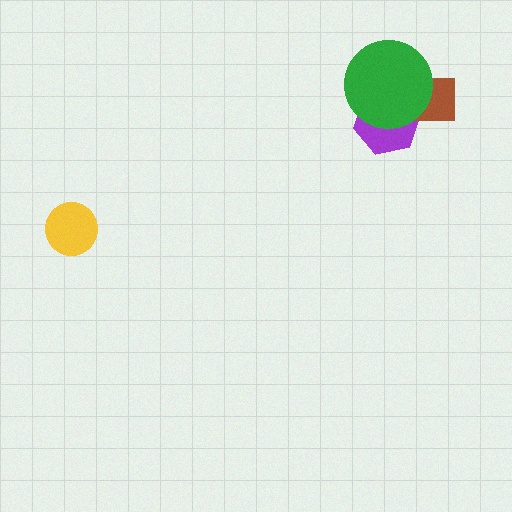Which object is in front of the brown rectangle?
The green circle is in front of the brown rectangle.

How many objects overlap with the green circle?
2 objects overlap with the green circle.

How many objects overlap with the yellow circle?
0 objects overlap with the yellow circle.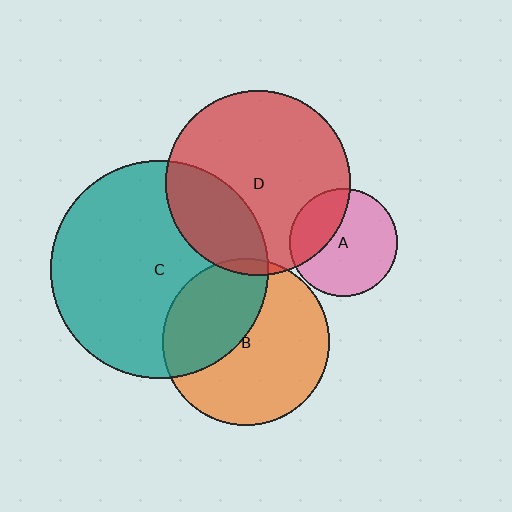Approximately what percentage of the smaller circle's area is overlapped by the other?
Approximately 30%.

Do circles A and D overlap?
Yes.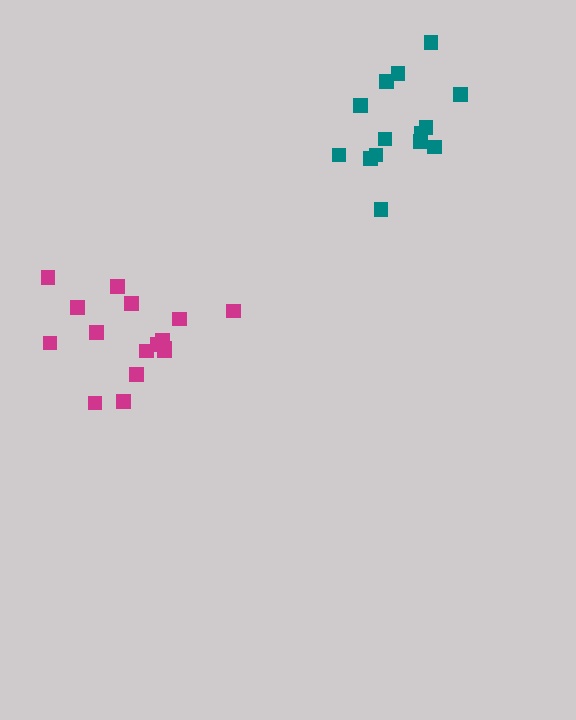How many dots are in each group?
Group 1: 14 dots, Group 2: 16 dots (30 total).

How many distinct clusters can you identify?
There are 2 distinct clusters.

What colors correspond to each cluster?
The clusters are colored: teal, magenta.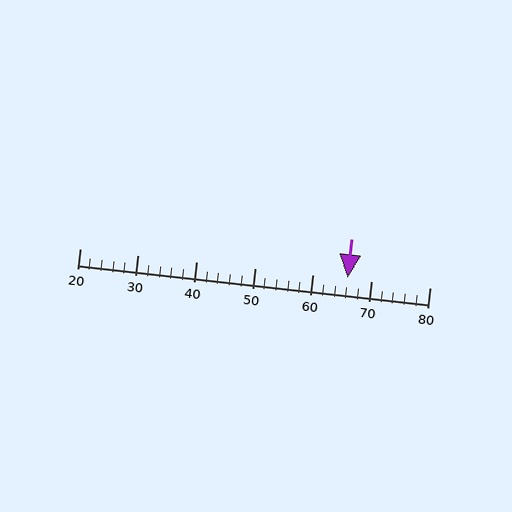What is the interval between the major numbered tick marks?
The major tick marks are spaced 10 units apart.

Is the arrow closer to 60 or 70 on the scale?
The arrow is closer to 70.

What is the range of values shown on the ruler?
The ruler shows values from 20 to 80.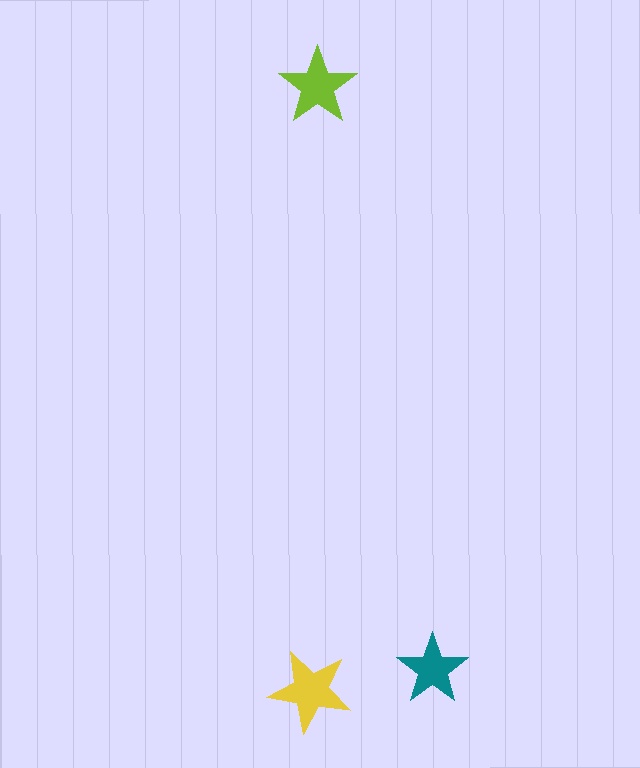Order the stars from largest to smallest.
the yellow one, the lime one, the teal one.